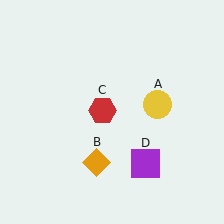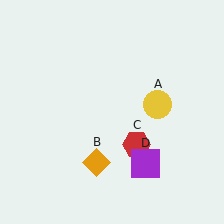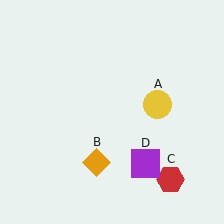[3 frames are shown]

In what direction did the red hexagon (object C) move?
The red hexagon (object C) moved down and to the right.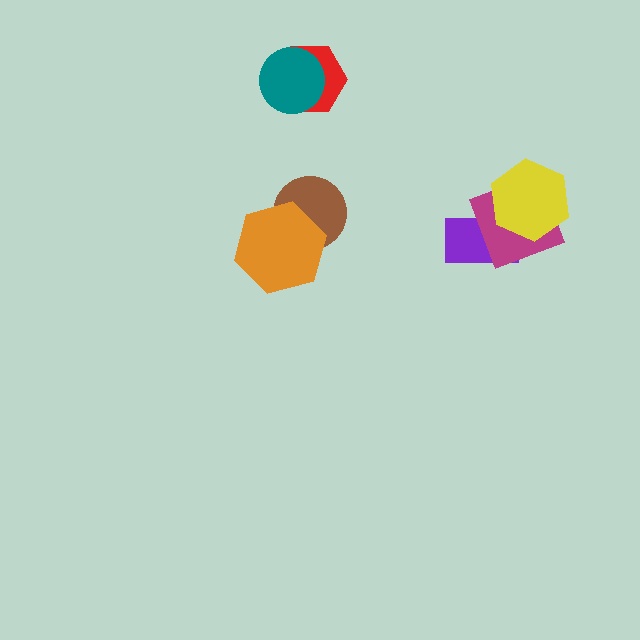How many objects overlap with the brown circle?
1 object overlaps with the brown circle.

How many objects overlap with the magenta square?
2 objects overlap with the magenta square.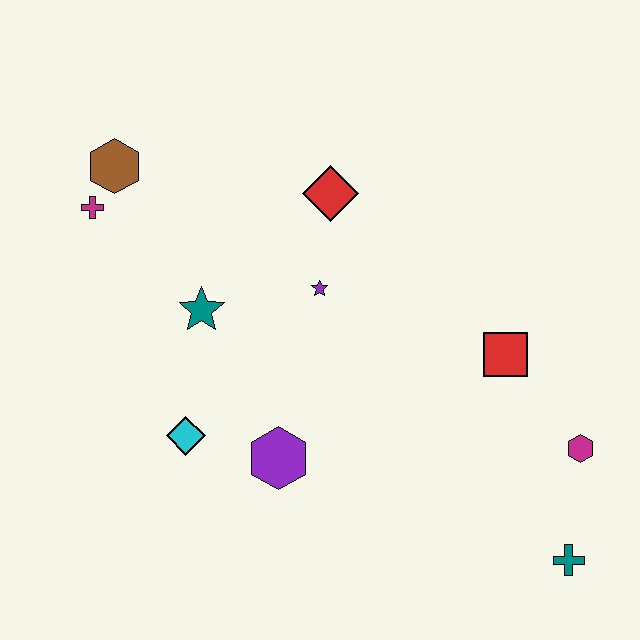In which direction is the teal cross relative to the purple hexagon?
The teal cross is to the right of the purple hexagon.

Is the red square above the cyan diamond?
Yes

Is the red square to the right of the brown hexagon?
Yes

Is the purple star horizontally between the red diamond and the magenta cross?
Yes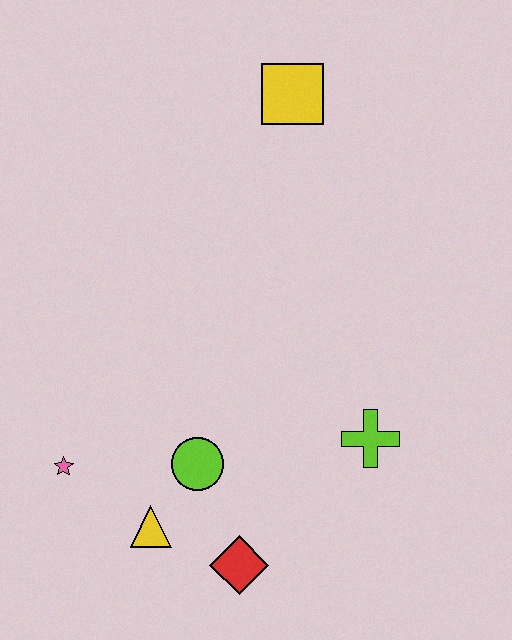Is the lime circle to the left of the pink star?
No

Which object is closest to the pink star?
The yellow triangle is closest to the pink star.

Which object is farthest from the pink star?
The yellow square is farthest from the pink star.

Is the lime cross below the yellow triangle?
No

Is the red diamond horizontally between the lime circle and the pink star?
No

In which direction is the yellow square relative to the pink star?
The yellow square is above the pink star.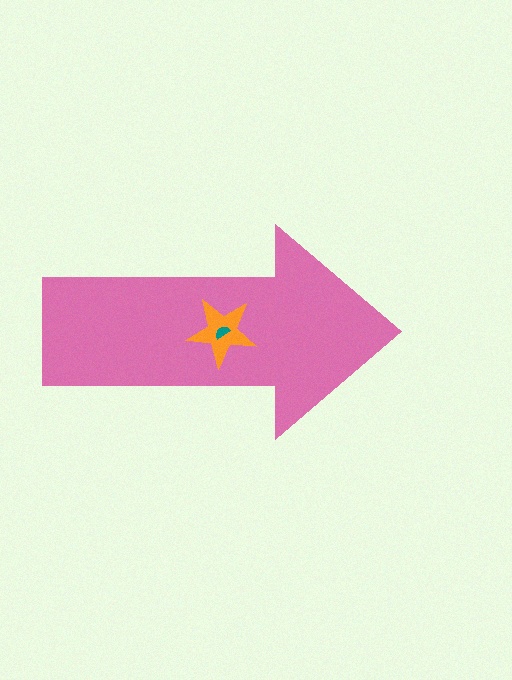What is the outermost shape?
The pink arrow.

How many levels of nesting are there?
3.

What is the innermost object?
The teal semicircle.